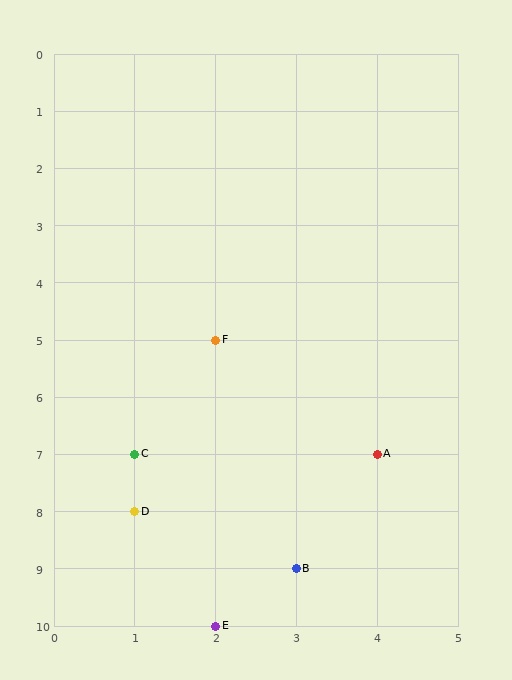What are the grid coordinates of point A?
Point A is at grid coordinates (4, 7).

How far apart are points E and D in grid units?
Points E and D are 1 column and 2 rows apart (about 2.2 grid units diagonally).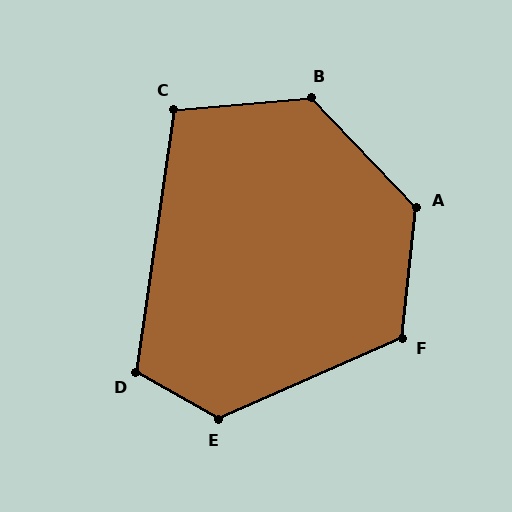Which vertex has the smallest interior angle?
C, at approximately 103 degrees.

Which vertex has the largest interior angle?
A, at approximately 130 degrees.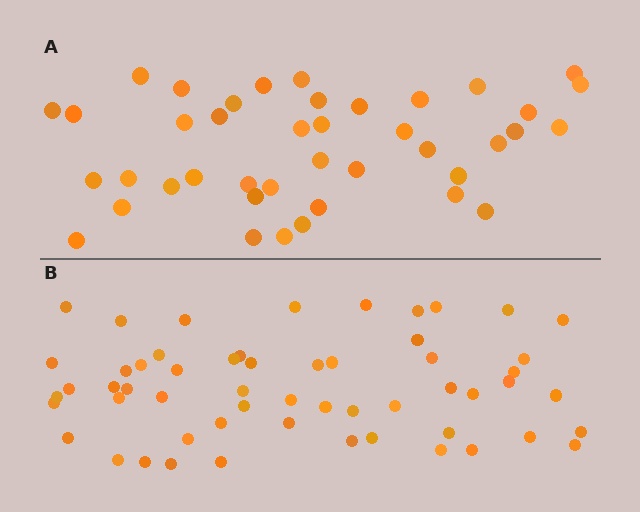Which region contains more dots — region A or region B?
Region B (the bottom region) has more dots.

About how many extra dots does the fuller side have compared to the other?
Region B has approximately 15 more dots than region A.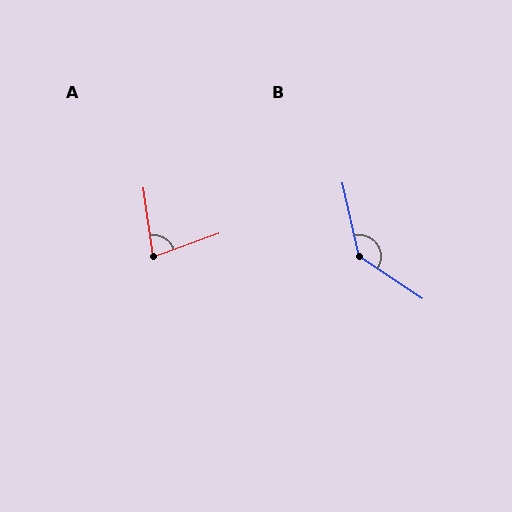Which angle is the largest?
B, at approximately 136 degrees.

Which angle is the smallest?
A, at approximately 78 degrees.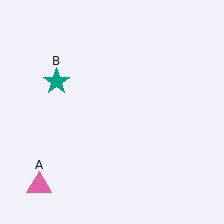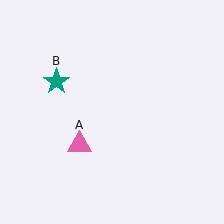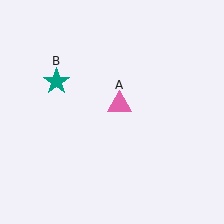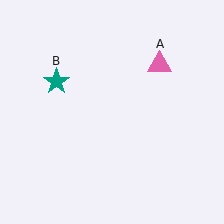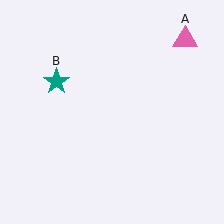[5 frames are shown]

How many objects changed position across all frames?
1 object changed position: pink triangle (object A).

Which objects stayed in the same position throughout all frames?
Teal star (object B) remained stationary.